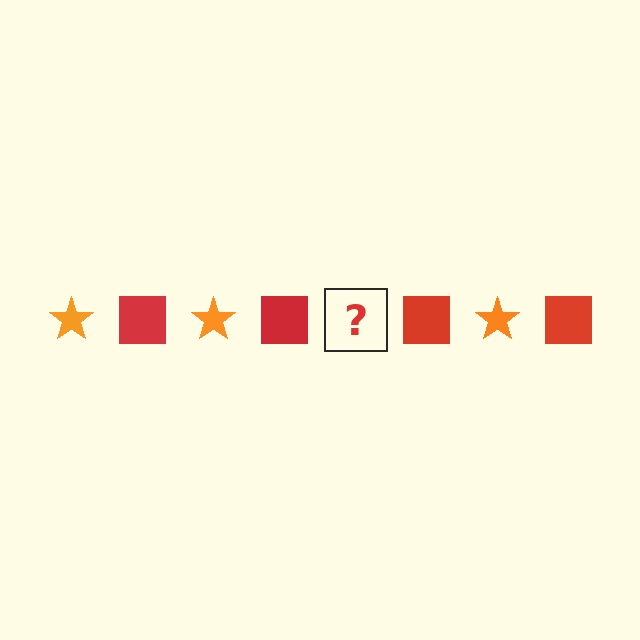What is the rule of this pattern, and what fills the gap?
The rule is that the pattern alternates between orange star and red square. The gap should be filled with an orange star.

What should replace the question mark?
The question mark should be replaced with an orange star.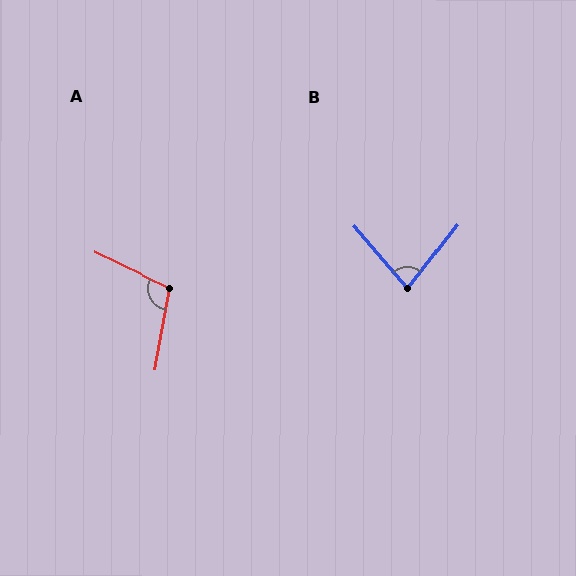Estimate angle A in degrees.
Approximately 105 degrees.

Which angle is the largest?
A, at approximately 105 degrees.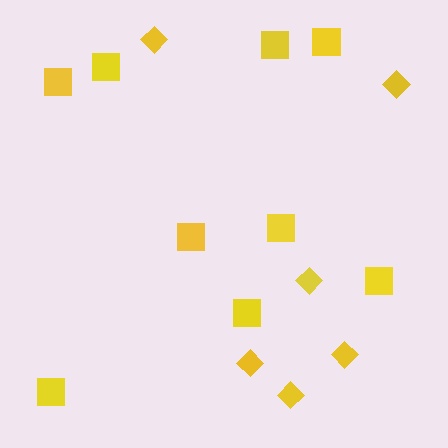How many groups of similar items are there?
There are 2 groups: one group of diamonds (6) and one group of squares (9).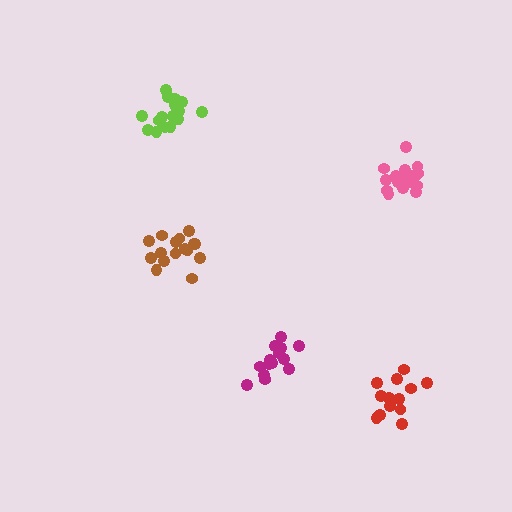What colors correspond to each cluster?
The clusters are colored: red, pink, magenta, brown, lime.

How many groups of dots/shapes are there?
There are 5 groups.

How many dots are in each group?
Group 1: 13 dots, Group 2: 19 dots, Group 3: 14 dots, Group 4: 16 dots, Group 5: 19 dots (81 total).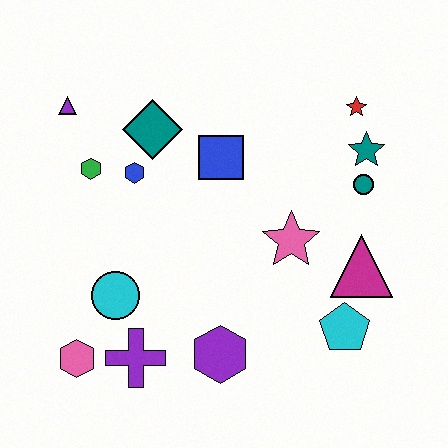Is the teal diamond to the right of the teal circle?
No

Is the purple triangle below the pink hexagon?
No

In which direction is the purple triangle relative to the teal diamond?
The purple triangle is to the left of the teal diamond.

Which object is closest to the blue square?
The teal diamond is closest to the blue square.